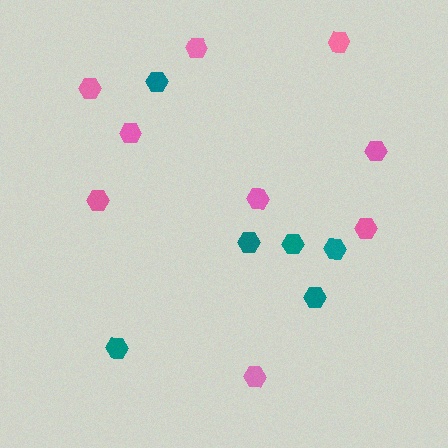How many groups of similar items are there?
There are 2 groups: one group of teal hexagons (6) and one group of pink hexagons (9).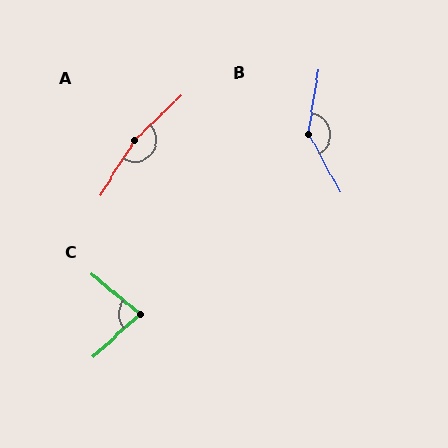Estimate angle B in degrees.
Approximately 142 degrees.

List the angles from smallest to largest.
C (82°), B (142°), A (166°).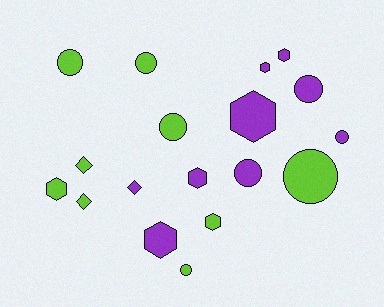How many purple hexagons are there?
There are 5 purple hexagons.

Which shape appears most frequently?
Circle, with 8 objects.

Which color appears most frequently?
Purple, with 9 objects.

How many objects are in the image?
There are 18 objects.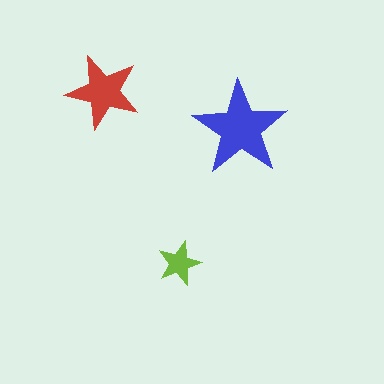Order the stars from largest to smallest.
the blue one, the red one, the lime one.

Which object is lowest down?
The lime star is bottommost.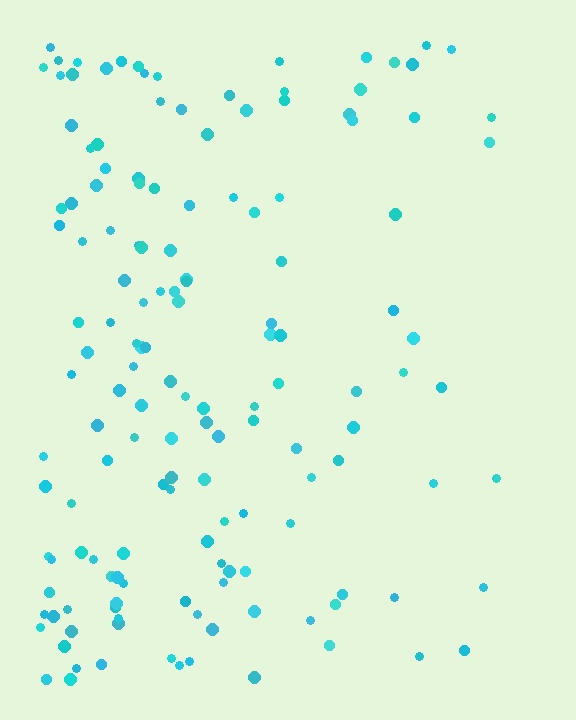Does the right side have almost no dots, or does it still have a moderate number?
Still a moderate number, just noticeably fewer than the left.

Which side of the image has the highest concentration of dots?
The left.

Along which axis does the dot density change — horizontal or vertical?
Horizontal.